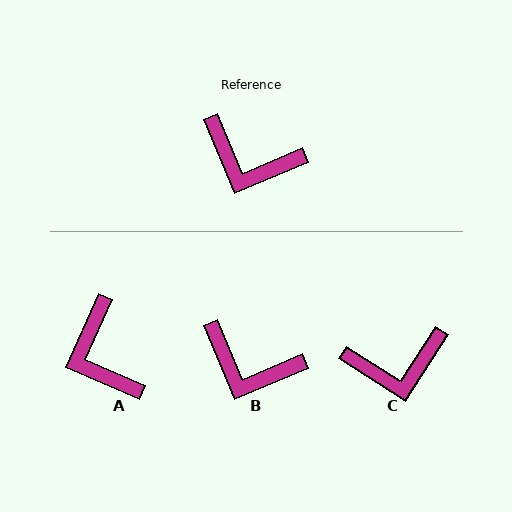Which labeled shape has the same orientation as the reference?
B.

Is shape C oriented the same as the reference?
No, it is off by about 35 degrees.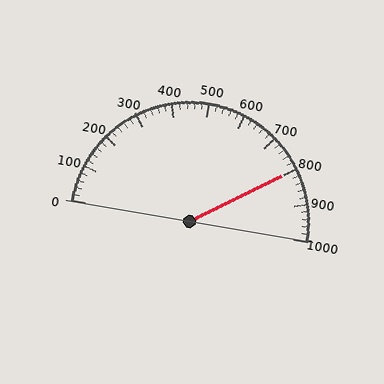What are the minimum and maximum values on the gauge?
The gauge ranges from 0 to 1000.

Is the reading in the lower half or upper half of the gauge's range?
The reading is in the upper half of the range (0 to 1000).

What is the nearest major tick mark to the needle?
The nearest major tick mark is 800.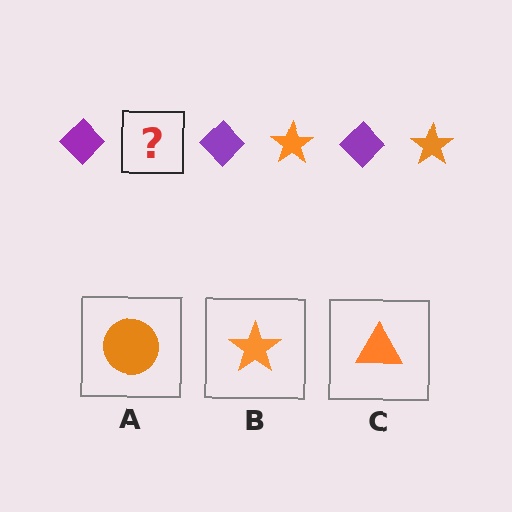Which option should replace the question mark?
Option B.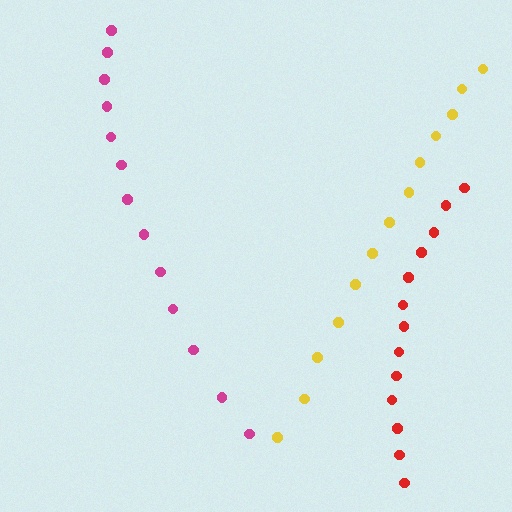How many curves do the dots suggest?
There are 3 distinct paths.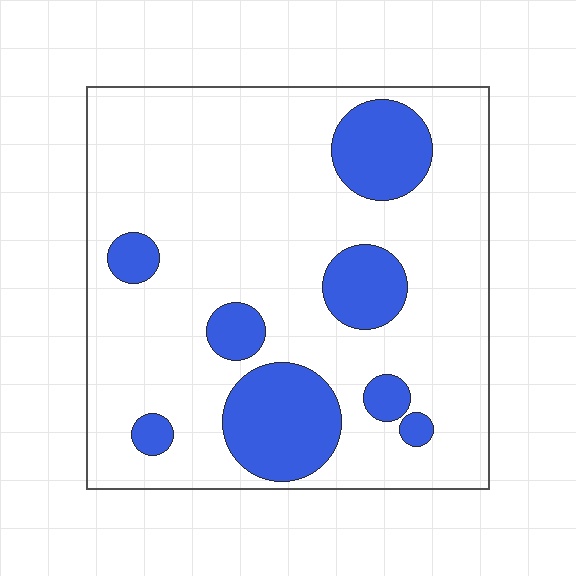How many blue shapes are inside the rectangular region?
8.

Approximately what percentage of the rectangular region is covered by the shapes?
Approximately 20%.